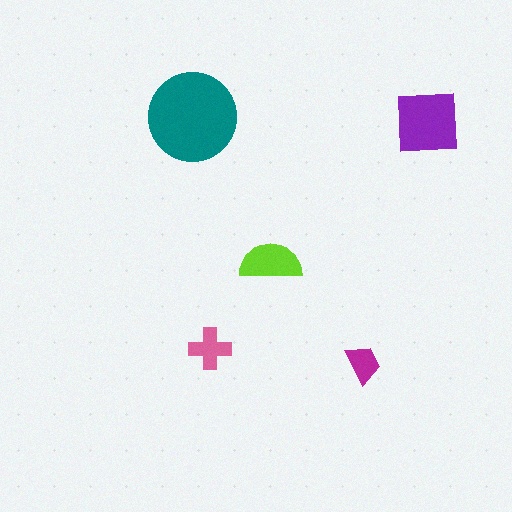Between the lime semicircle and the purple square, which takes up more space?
The purple square.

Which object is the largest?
The teal circle.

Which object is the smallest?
The magenta trapezoid.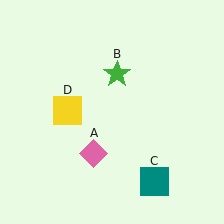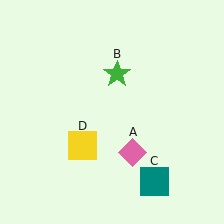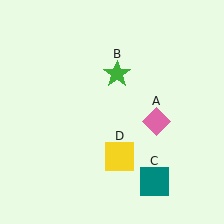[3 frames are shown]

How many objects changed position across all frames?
2 objects changed position: pink diamond (object A), yellow square (object D).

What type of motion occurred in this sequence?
The pink diamond (object A), yellow square (object D) rotated counterclockwise around the center of the scene.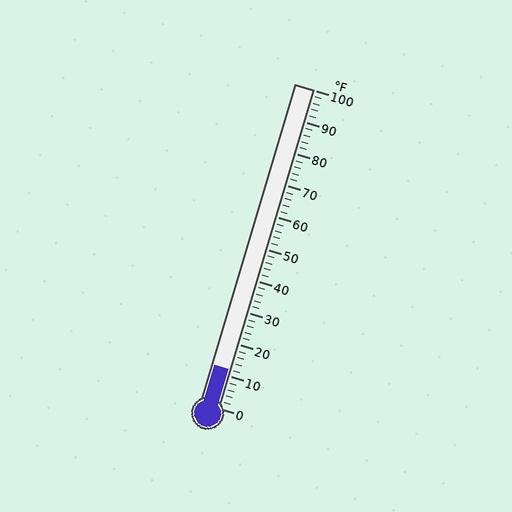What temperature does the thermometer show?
The thermometer shows approximately 12°F.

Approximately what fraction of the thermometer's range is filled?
The thermometer is filled to approximately 10% of its range.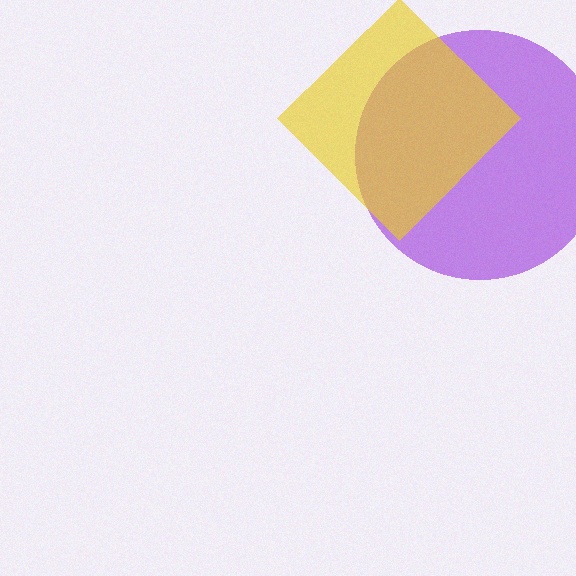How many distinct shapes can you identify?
There are 2 distinct shapes: a purple circle, a yellow diamond.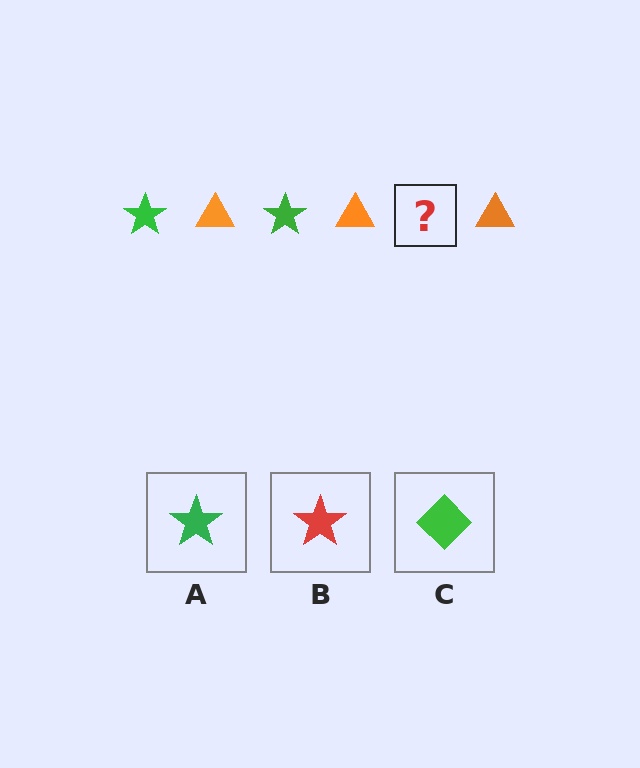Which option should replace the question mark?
Option A.